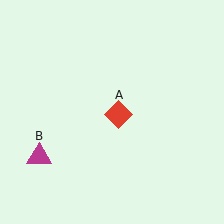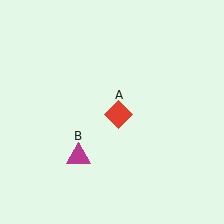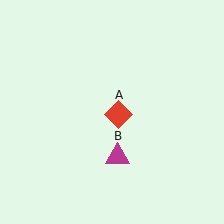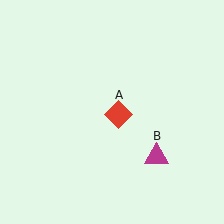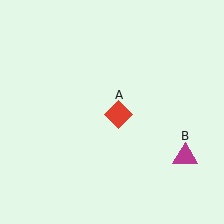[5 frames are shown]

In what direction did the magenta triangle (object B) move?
The magenta triangle (object B) moved right.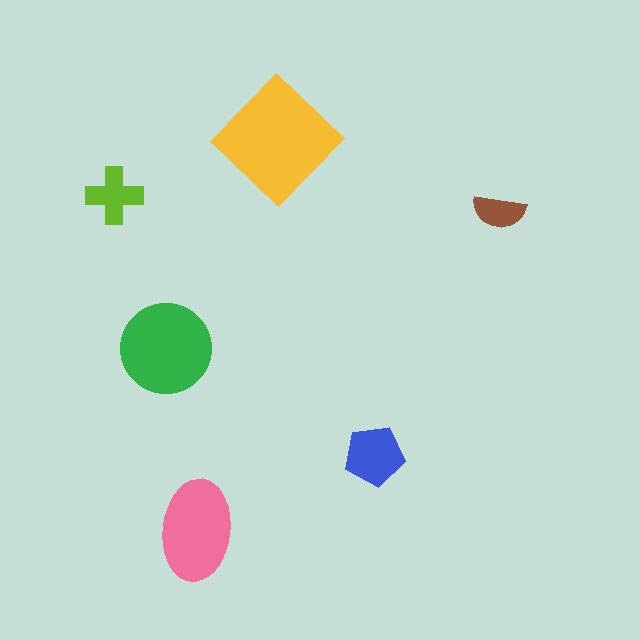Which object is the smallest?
The brown semicircle.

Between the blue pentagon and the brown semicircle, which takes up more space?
The blue pentagon.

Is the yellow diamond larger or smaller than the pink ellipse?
Larger.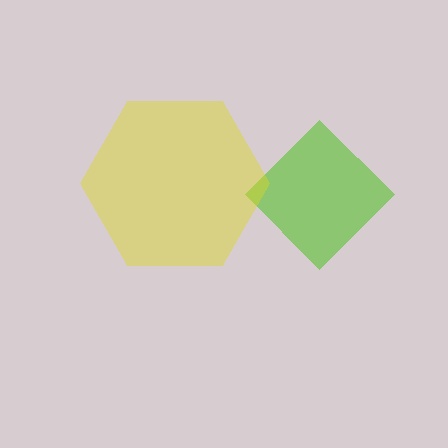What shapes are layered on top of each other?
The layered shapes are: a lime diamond, a yellow hexagon.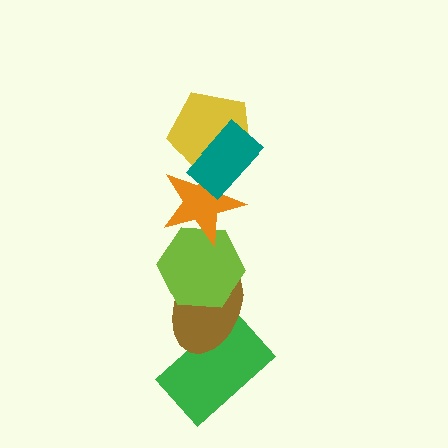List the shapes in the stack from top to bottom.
From top to bottom: the teal rectangle, the yellow pentagon, the orange star, the lime hexagon, the brown ellipse, the green rectangle.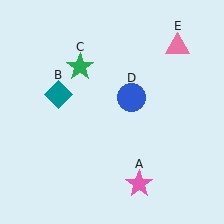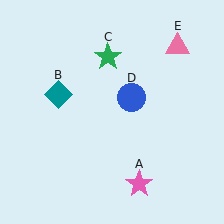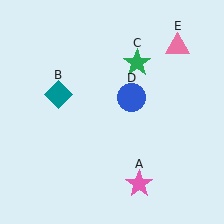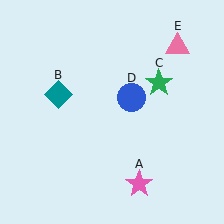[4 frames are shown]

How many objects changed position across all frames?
1 object changed position: green star (object C).